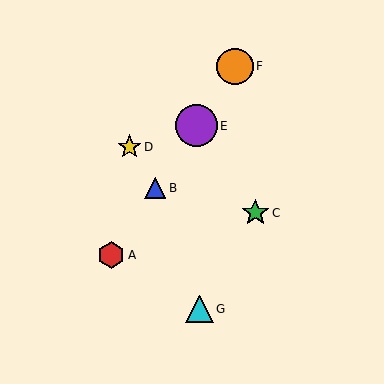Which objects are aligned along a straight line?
Objects A, B, E, F are aligned along a straight line.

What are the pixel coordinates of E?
Object E is at (196, 126).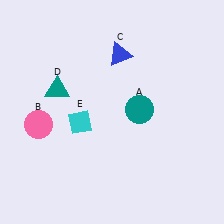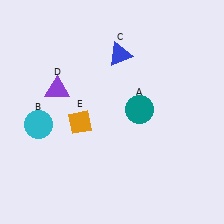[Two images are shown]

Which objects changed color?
B changed from pink to cyan. D changed from teal to purple. E changed from cyan to orange.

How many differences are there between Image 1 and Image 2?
There are 3 differences between the two images.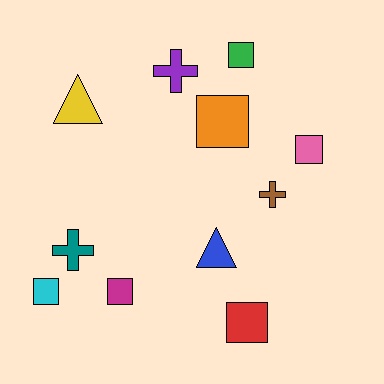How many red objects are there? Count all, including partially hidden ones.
There is 1 red object.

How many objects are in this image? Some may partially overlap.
There are 11 objects.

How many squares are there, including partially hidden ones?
There are 6 squares.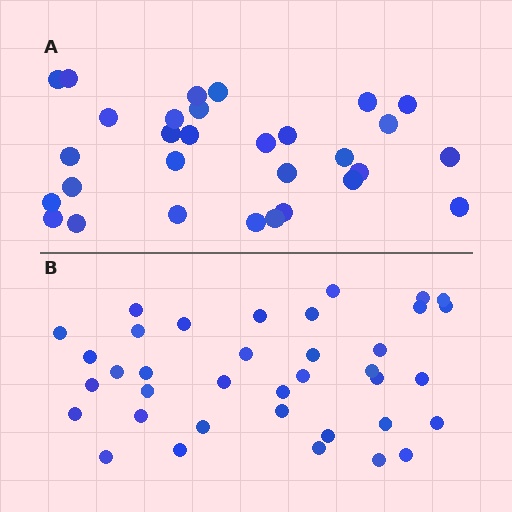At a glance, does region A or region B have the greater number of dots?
Region B (the bottom region) has more dots.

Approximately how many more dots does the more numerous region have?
Region B has roughly 8 or so more dots than region A.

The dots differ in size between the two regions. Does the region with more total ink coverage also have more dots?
No. Region A has more total ink coverage because its dots are larger, but region B actually contains more individual dots. Total area can be misleading — the number of items is what matters here.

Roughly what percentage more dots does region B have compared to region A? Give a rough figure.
About 25% more.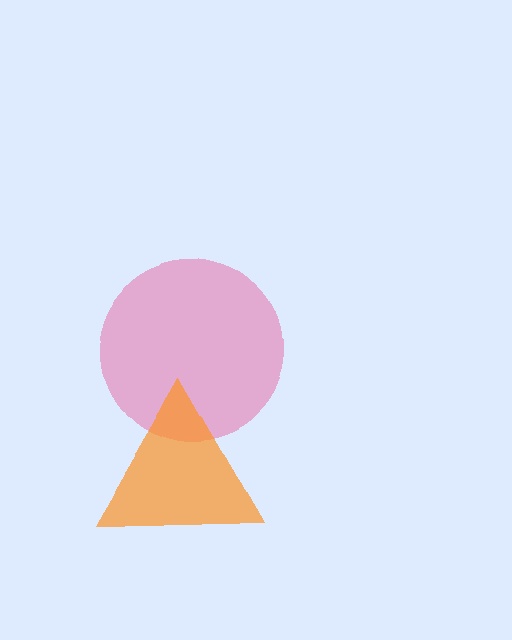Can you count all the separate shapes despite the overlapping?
Yes, there are 2 separate shapes.